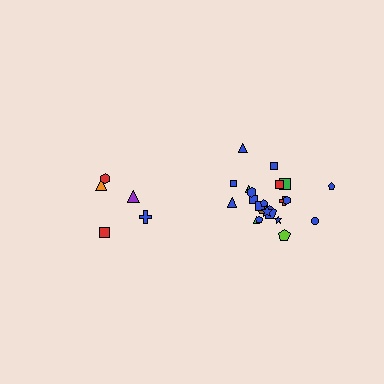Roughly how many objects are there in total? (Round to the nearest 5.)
Roughly 25 objects in total.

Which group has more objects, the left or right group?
The right group.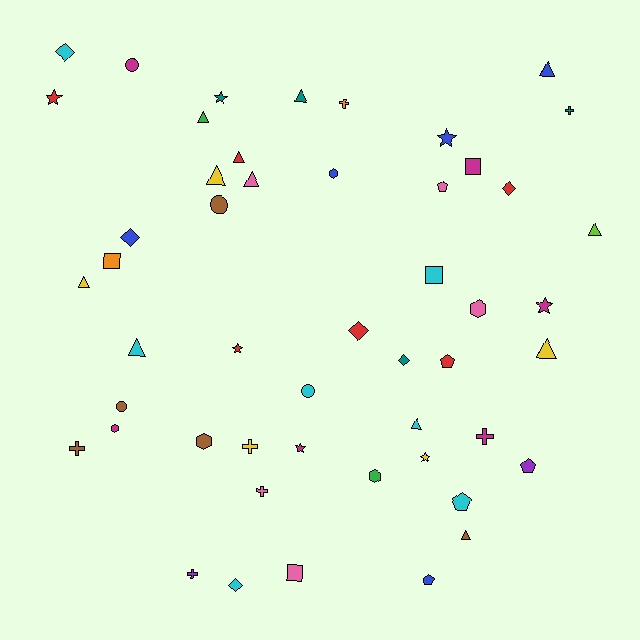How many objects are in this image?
There are 50 objects.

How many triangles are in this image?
There are 12 triangles.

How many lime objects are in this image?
There is 1 lime object.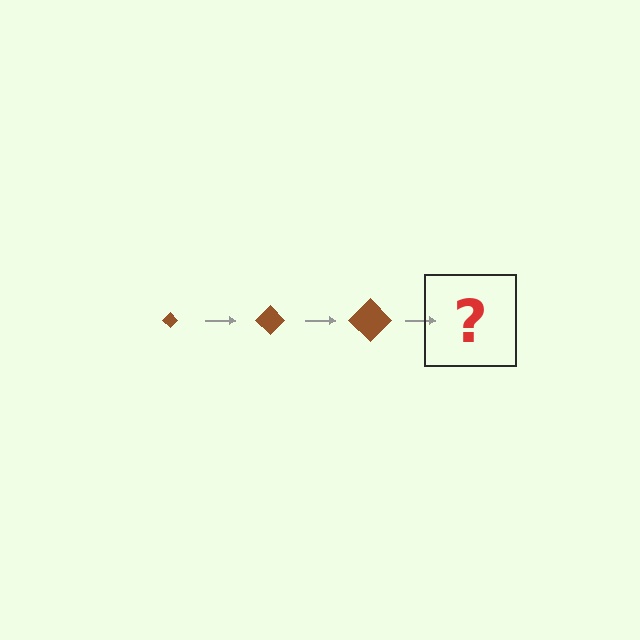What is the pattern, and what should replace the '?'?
The pattern is that the diamond gets progressively larger each step. The '?' should be a brown diamond, larger than the previous one.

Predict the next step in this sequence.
The next step is a brown diamond, larger than the previous one.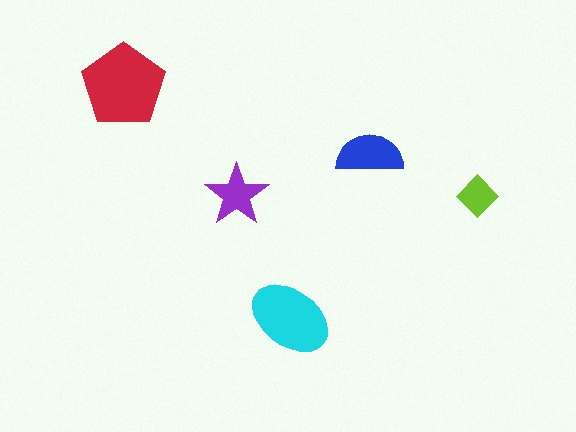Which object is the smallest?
The lime diamond.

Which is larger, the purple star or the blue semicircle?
The blue semicircle.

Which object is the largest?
The red pentagon.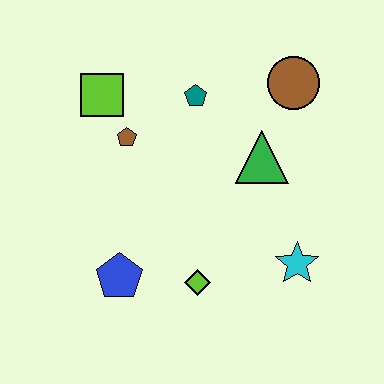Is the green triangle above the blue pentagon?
Yes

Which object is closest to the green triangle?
The brown circle is closest to the green triangle.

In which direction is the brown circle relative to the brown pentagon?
The brown circle is to the right of the brown pentagon.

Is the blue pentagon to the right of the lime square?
Yes